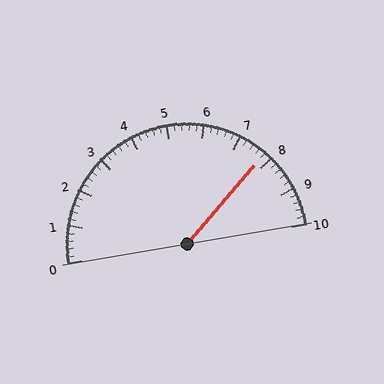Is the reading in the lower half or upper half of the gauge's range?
The reading is in the upper half of the range (0 to 10).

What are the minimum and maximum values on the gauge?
The gauge ranges from 0 to 10.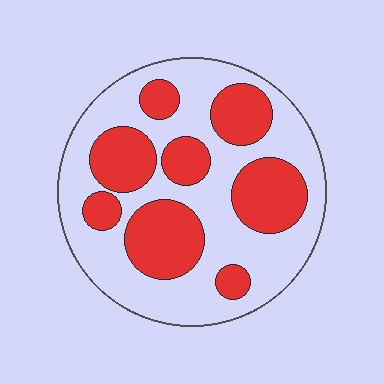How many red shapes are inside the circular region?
8.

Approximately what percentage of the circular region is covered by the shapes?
Approximately 40%.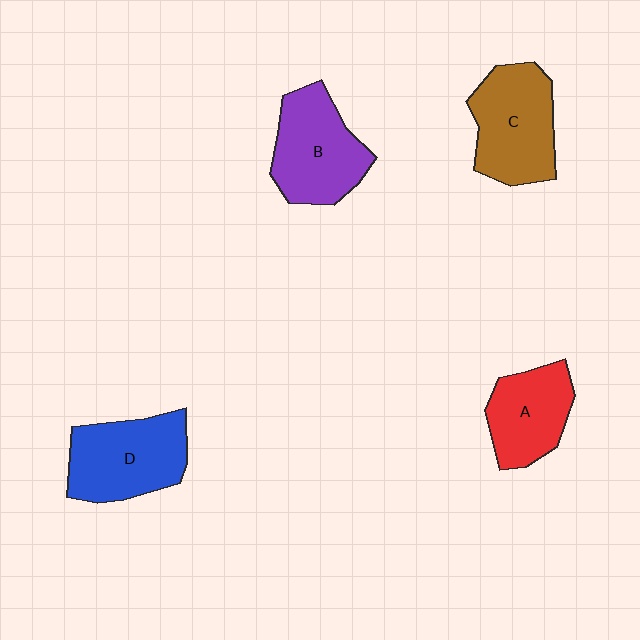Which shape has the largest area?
Shape D (blue).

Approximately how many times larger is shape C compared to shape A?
Approximately 1.3 times.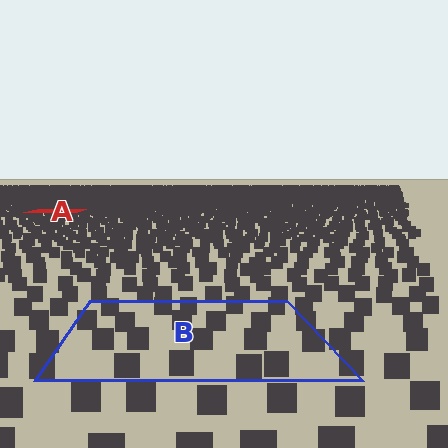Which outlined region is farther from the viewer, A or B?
Region A is farther from the viewer — the texture elements inside it appear smaller and more densely packed.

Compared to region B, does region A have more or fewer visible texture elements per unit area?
Region A has more texture elements per unit area — they are packed more densely because it is farther away.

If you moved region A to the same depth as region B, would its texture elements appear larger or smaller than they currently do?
They would appear larger. At a closer depth, the same texture elements are projected at a bigger on-screen size.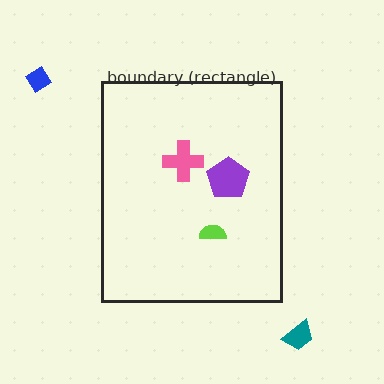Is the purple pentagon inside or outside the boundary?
Inside.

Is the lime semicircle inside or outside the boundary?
Inside.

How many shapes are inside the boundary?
3 inside, 2 outside.